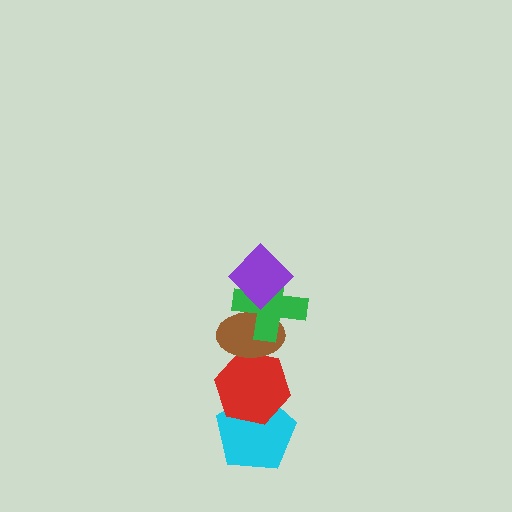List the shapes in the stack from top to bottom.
From top to bottom: the purple diamond, the green cross, the brown ellipse, the red hexagon, the cyan pentagon.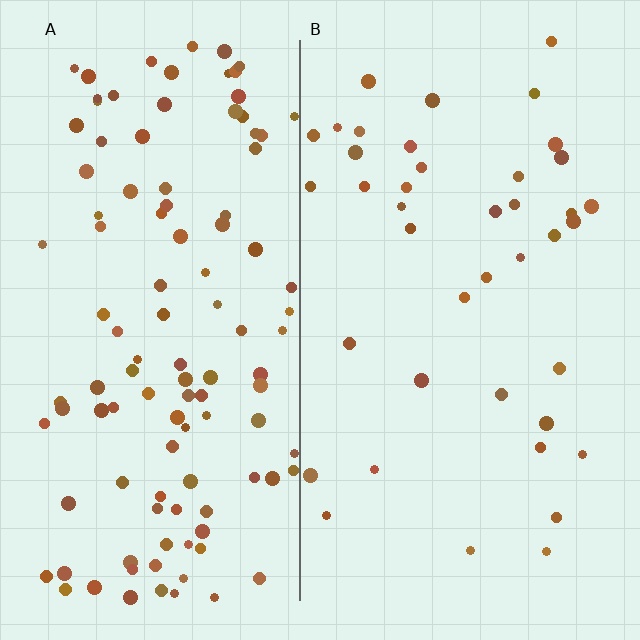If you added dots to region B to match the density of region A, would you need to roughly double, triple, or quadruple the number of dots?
Approximately triple.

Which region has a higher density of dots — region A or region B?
A (the left).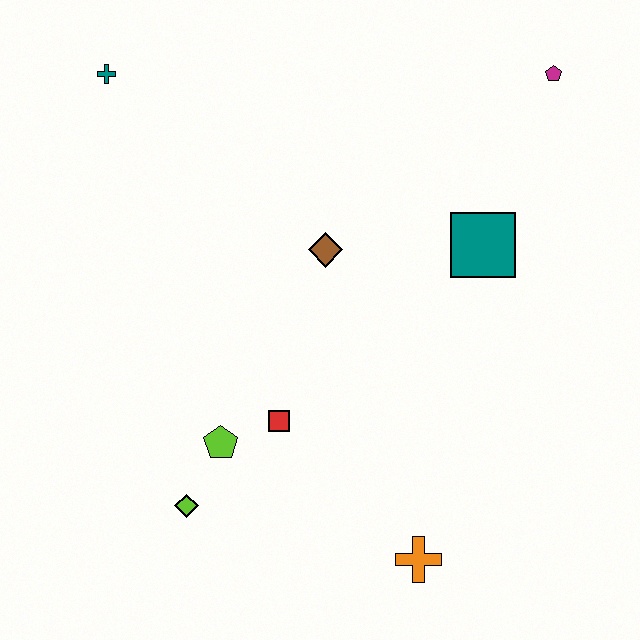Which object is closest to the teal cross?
The brown diamond is closest to the teal cross.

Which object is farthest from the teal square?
The teal cross is farthest from the teal square.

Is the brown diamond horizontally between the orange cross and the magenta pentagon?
No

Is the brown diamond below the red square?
No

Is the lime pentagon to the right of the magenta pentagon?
No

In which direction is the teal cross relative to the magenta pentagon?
The teal cross is to the left of the magenta pentagon.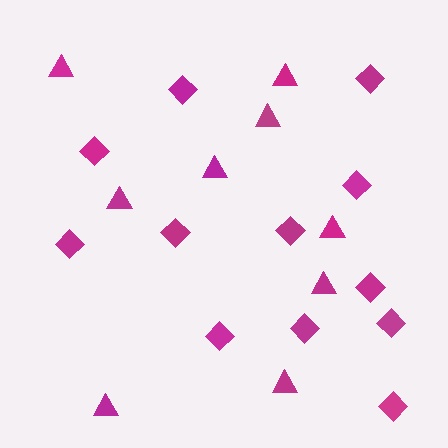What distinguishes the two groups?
There are 2 groups: one group of diamonds (12) and one group of triangles (9).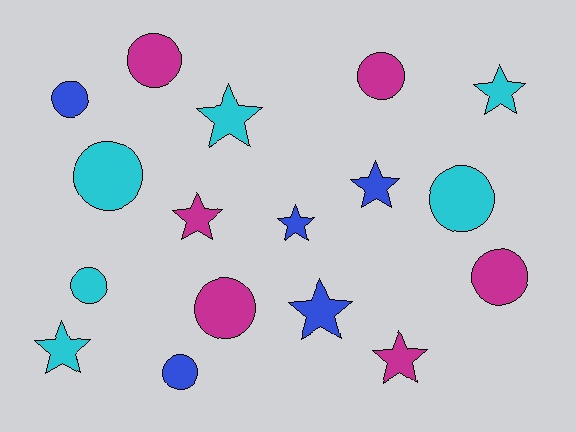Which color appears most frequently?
Cyan, with 6 objects.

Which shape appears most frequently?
Circle, with 9 objects.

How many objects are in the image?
There are 17 objects.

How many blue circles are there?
There are 2 blue circles.